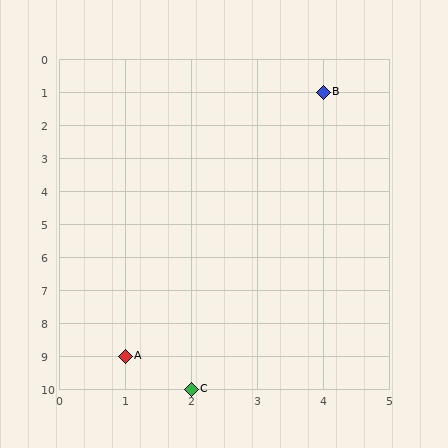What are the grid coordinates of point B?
Point B is at grid coordinates (4, 1).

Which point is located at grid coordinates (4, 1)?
Point B is at (4, 1).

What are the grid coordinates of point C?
Point C is at grid coordinates (2, 10).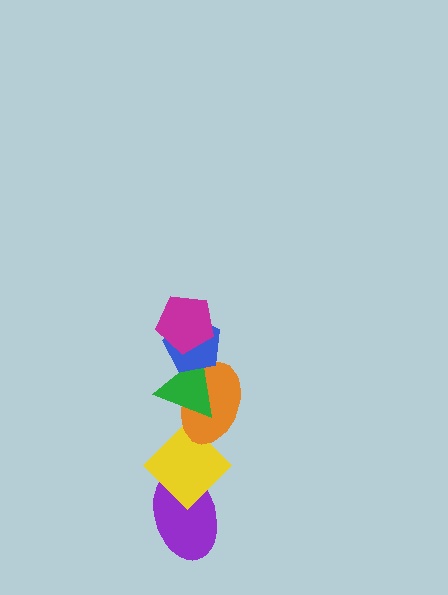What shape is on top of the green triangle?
The blue pentagon is on top of the green triangle.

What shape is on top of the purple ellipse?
The yellow diamond is on top of the purple ellipse.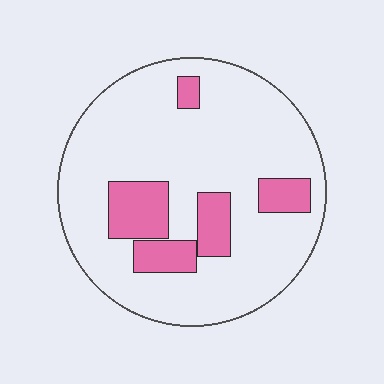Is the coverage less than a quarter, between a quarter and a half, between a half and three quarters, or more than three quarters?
Less than a quarter.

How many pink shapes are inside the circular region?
5.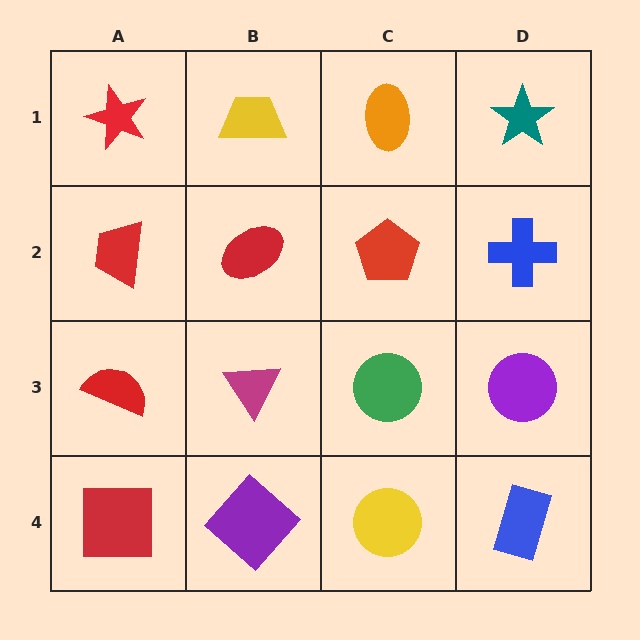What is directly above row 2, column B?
A yellow trapezoid.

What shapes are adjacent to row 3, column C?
A red pentagon (row 2, column C), a yellow circle (row 4, column C), a magenta triangle (row 3, column B), a purple circle (row 3, column D).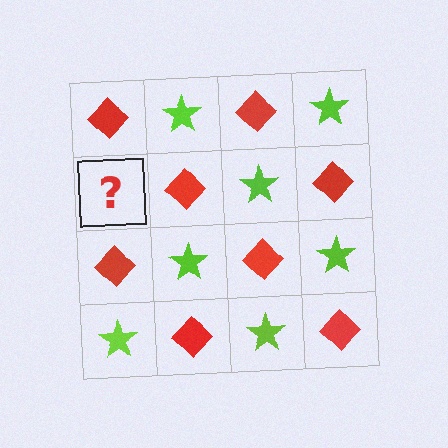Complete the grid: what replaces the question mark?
The question mark should be replaced with a lime star.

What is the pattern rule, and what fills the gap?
The rule is that it alternates red diamond and lime star in a checkerboard pattern. The gap should be filled with a lime star.